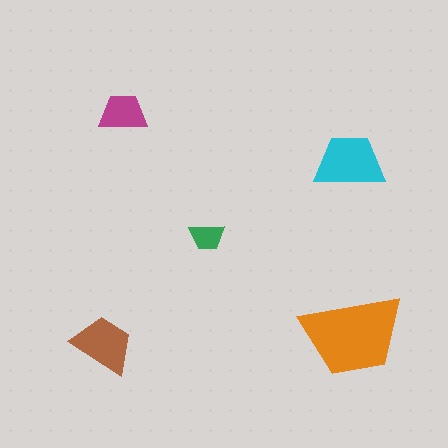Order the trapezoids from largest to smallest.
the orange one, the cyan one, the brown one, the magenta one, the green one.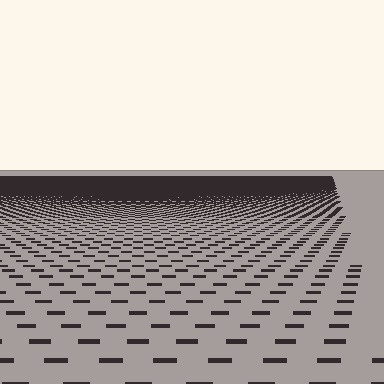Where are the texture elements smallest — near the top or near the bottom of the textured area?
Near the top.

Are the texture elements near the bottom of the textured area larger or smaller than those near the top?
Larger. Near the bottom, elements are closer to the viewer and appear at a bigger on-screen size.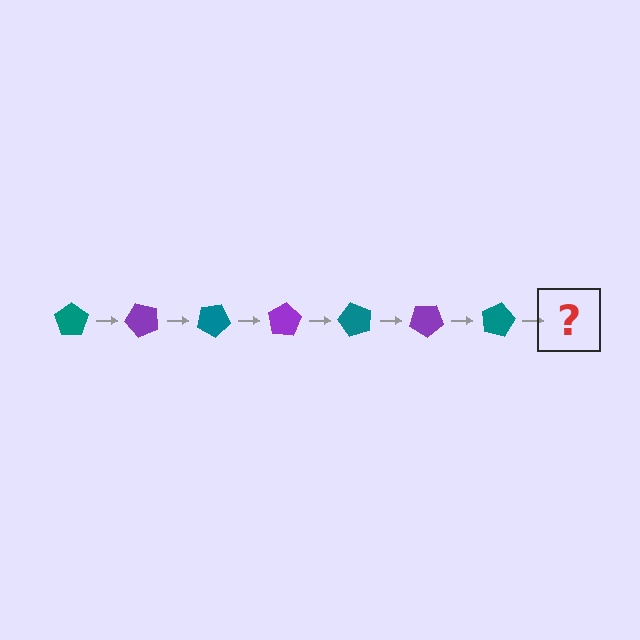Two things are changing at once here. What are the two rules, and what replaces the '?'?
The two rules are that it rotates 50 degrees each step and the color cycles through teal and purple. The '?' should be a purple pentagon, rotated 350 degrees from the start.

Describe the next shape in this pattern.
It should be a purple pentagon, rotated 350 degrees from the start.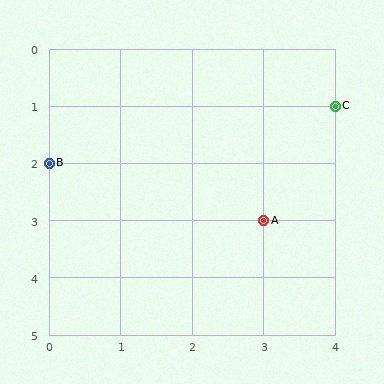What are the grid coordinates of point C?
Point C is at grid coordinates (4, 1).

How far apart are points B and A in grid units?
Points B and A are 3 columns and 1 row apart (about 3.2 grid units diagonally).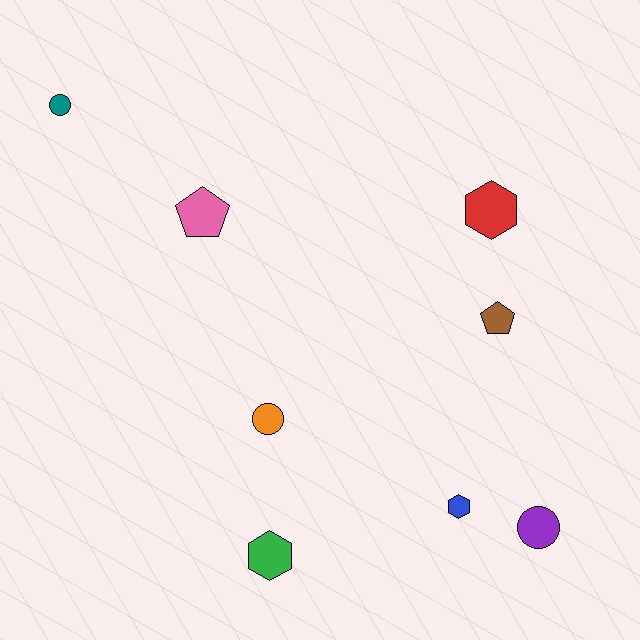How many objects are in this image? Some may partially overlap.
There are 8 objects.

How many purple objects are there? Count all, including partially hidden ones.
There is 1 purple object.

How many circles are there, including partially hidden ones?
There are 3 circles.